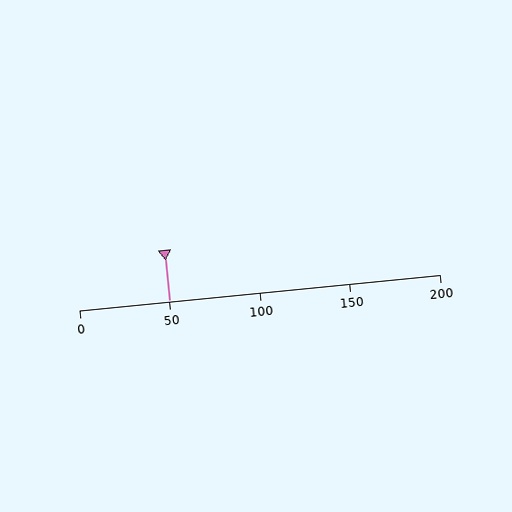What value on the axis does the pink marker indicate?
The marker indicates approximately 50.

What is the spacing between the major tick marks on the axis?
The major ticks are spaced 50 apart.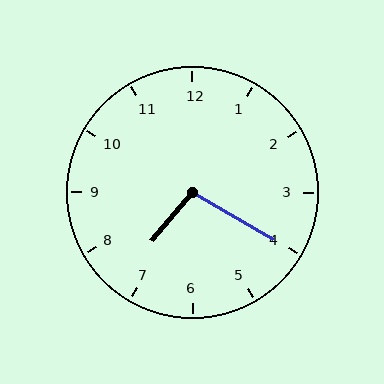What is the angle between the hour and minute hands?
Approximately 100 degrees.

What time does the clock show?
7:20.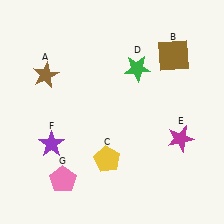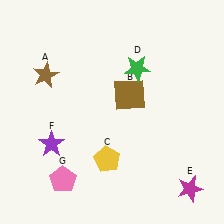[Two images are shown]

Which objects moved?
The objects that moved are: the brown square (B), the magenta star (E).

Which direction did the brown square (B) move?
The brown square (B) moved left.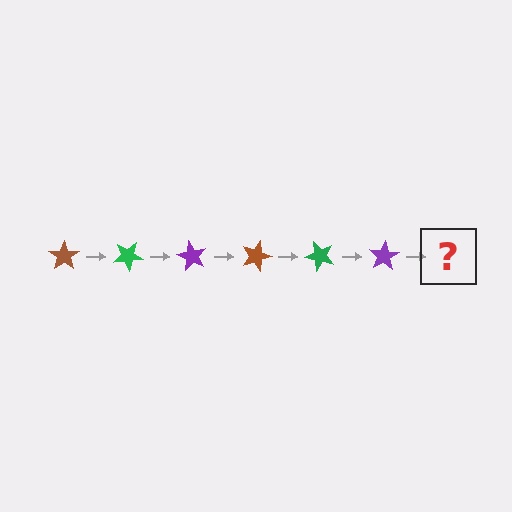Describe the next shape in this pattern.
It should be a brown star, rotated 180 degrees from the start.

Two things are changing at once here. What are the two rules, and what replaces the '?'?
The two rules are that it rotates 30 degrees each step and the color cycles through brown, green, and purple. The '?' should be a brown star, rotated 180 degrees from the start.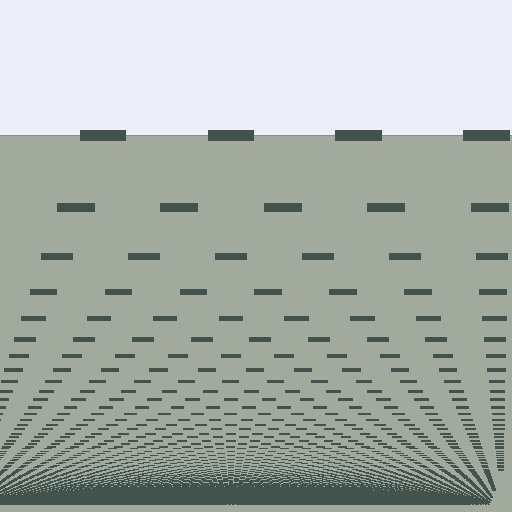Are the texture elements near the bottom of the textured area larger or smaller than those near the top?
Smaller. The gradient is inverted — elements near the bottom are smaller and denser.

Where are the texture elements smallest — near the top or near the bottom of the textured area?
Near the bottom.